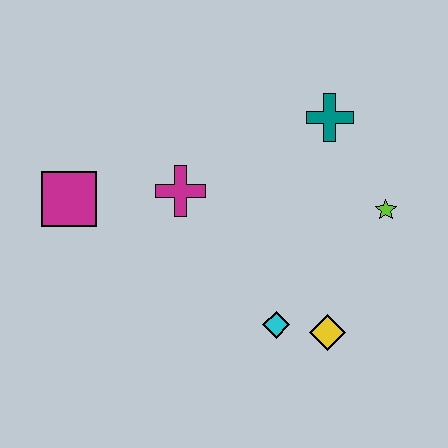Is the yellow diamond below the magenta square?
Yes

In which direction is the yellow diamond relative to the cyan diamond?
The yellow diamond is to the right of the cyan diamond.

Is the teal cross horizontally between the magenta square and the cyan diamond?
No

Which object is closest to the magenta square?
The magenta cross is closest to the magenta square.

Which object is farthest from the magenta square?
The lime star is farthest from the magenta square.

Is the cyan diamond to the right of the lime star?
No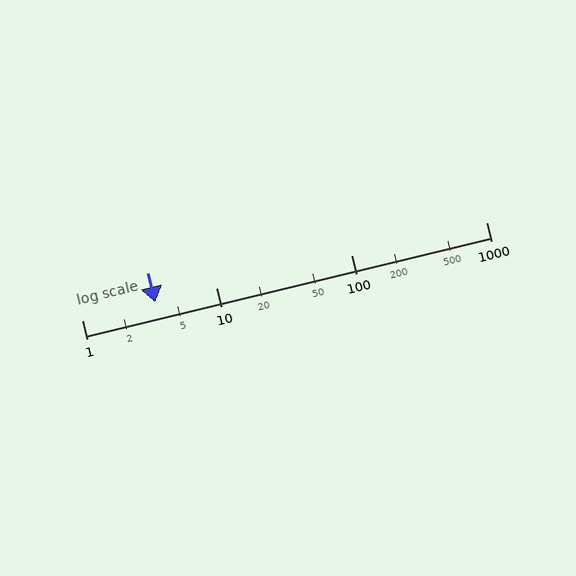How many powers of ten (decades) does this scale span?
The scale spans 3 decades, from 1 to 1000.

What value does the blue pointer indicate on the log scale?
The pointer indicates approximately 3.5.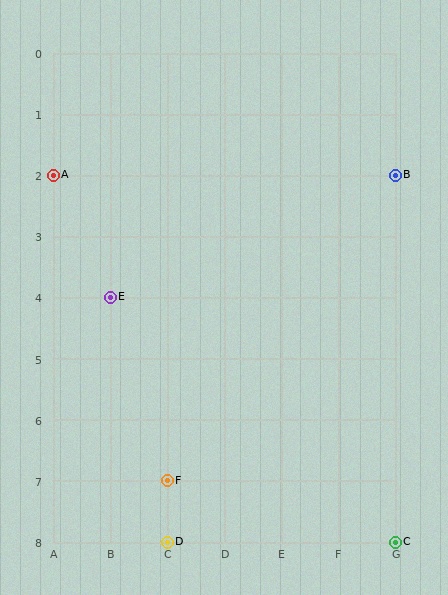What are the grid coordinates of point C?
Point C is at grid coordinates (G, 8).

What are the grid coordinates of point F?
Point F is at grid coordinates (C, 7).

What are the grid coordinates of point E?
Point E is at grid coordinates (B, 4).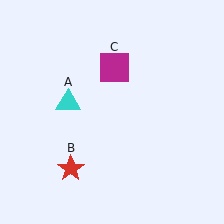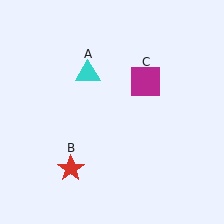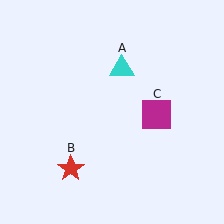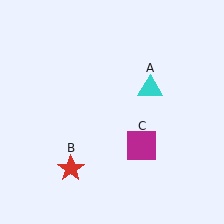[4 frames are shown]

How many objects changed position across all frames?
2 objects changed position: cyan triangle (object A), magenta square (object C).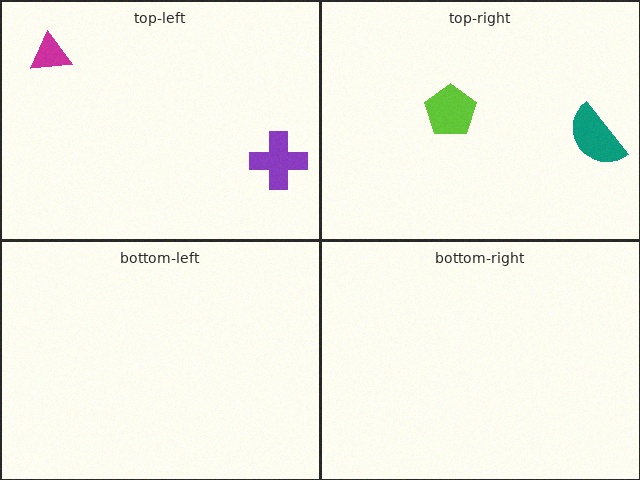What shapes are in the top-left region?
The purple cross, the magenta triangle.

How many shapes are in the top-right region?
2.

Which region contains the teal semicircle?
The top-right region.